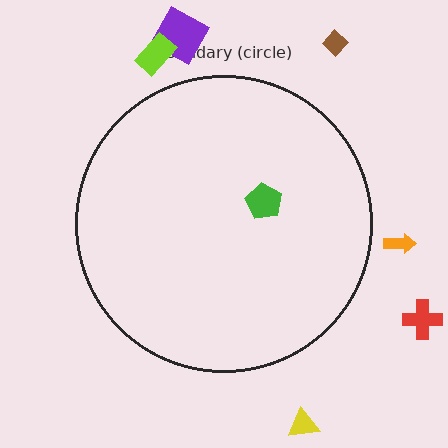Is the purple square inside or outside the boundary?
Outside.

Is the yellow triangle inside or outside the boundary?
Outside.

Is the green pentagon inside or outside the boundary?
Inside.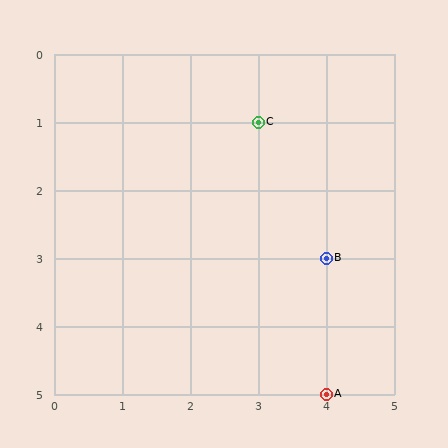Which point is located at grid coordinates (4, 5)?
Point A is at (4, 5).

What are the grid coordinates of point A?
Point A is at grid coordinates (4, 5).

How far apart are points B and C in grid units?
Points B and C are 1 column and 2 rows apart (about 2.2 grid units diagonally).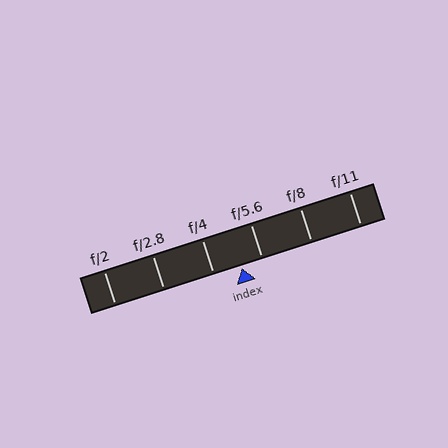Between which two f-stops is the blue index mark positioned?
The index mark is between f/4 and f/5.6.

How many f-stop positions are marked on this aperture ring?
There are 6 f-stop positions marked.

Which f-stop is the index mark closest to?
The index mark is closest to f/5.6.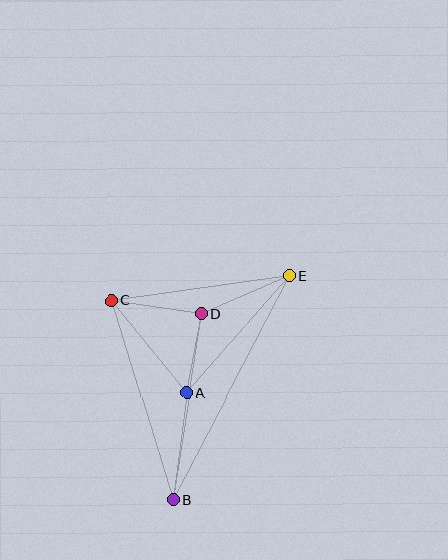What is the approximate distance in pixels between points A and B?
The distance between A and B is approximately 108 pixels.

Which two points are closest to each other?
Points A and D are closest to each other.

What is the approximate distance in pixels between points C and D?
The distance between C and D is approximately 91 pixels.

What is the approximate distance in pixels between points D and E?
The distance between D and E is approximately 96 pixels.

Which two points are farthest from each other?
Points B and E are farthest from each other.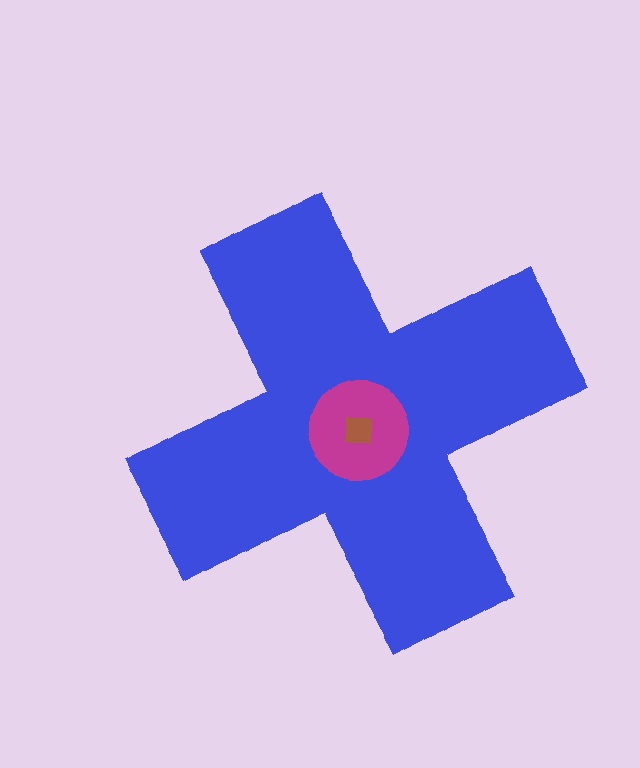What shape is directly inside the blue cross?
The magenta circle.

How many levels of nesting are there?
3.